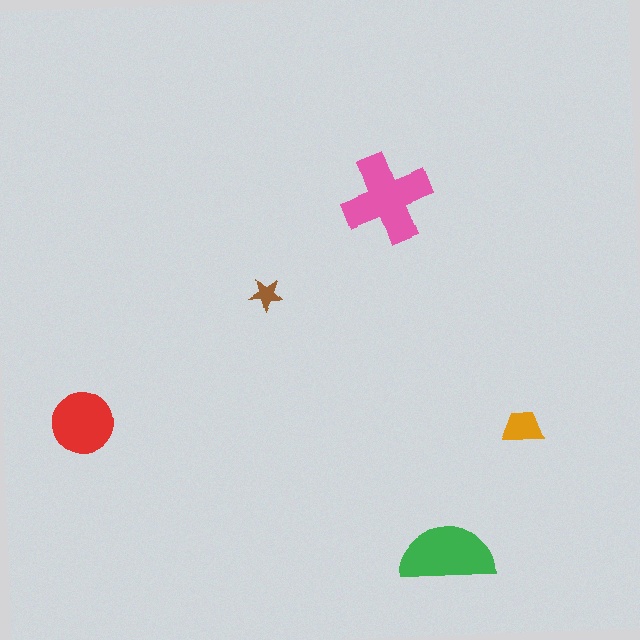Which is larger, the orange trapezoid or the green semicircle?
The green semicircle.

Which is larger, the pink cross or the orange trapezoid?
The pink cross.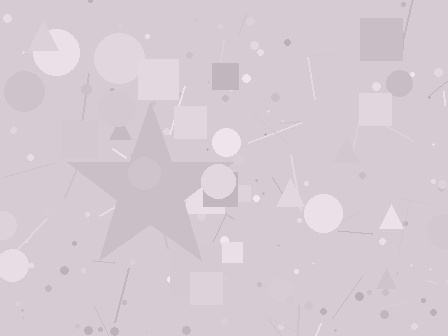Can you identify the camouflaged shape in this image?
The camouflaged shape is a star.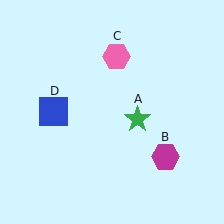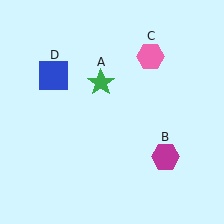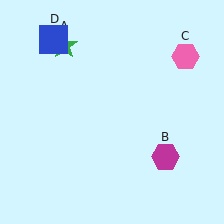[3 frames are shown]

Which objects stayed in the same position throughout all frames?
Magenta hexagon (object B) remained stationary.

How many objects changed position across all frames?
3 objects changed position: green star (object A), pink hexagon (object C), blue square (object D).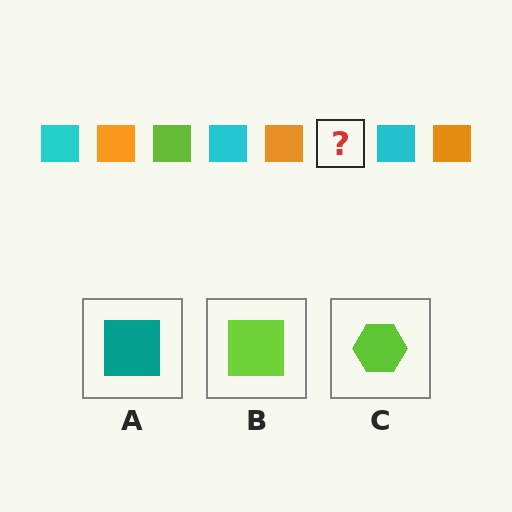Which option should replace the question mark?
Option B.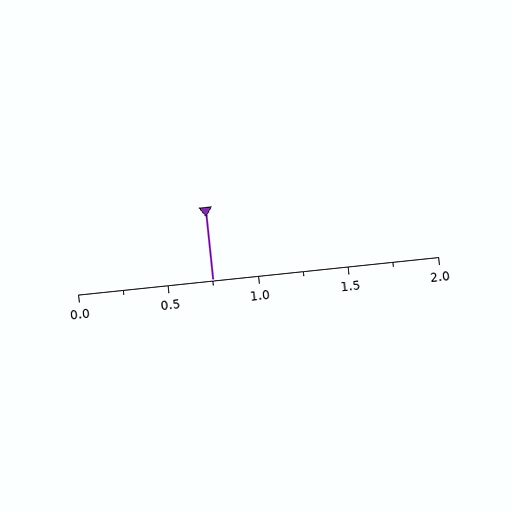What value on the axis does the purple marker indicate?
The marker indicates approximately 0.75.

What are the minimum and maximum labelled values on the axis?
The axis runs from 0.0 to 2.0.